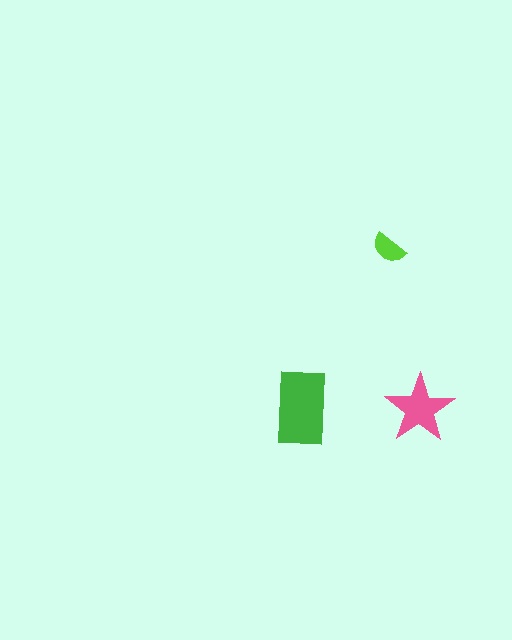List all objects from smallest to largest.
The lime semicircle, the pink star, the green rectangle.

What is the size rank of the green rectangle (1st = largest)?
1st.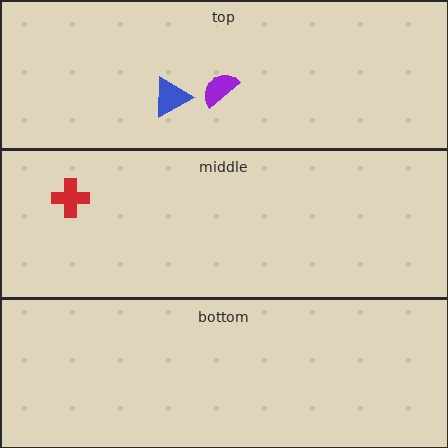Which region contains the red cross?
The middle region.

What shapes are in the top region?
The purple semicircle, the blue triangle.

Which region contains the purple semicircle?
The top region.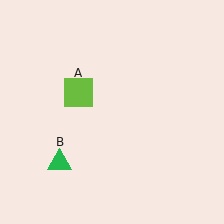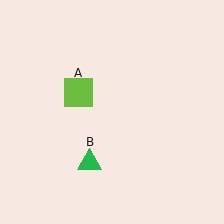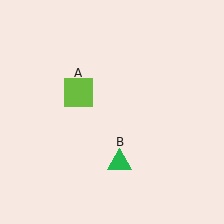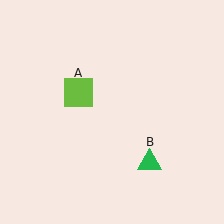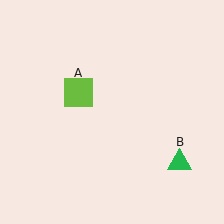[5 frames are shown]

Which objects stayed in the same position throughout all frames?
Lime square (object A) remained stationary.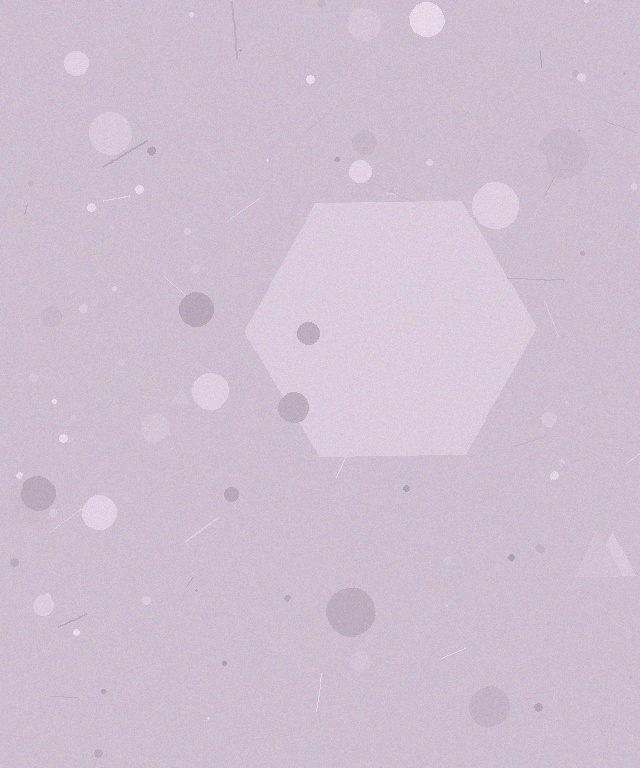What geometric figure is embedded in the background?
A hexagon is embedded in the background.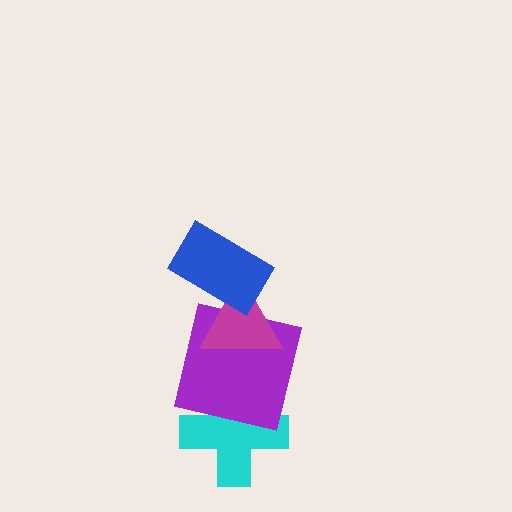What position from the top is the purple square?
The purple square is 3rd from the top.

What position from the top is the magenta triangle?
The magenta triangle is 2nd from the top.